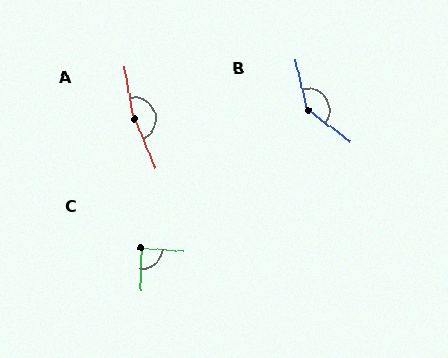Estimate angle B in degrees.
Approximately 139 degrees.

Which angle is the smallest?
C, at approximately 87 degrees.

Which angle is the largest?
A, at approximately 167 degrees.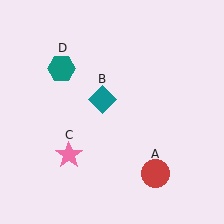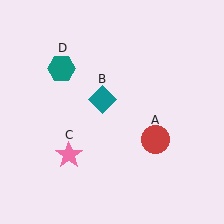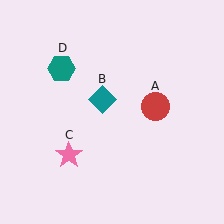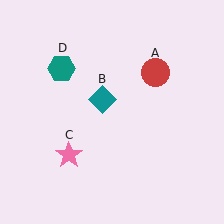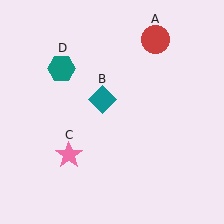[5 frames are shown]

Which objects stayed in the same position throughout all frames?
Teal diamond (object B) and pink star (object C) and teal hexagon (object D) remained stationary.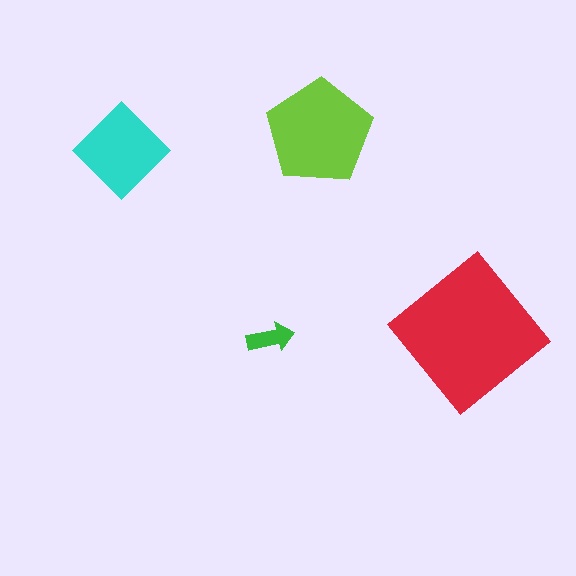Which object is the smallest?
The green arrow.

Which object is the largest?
The red diamond.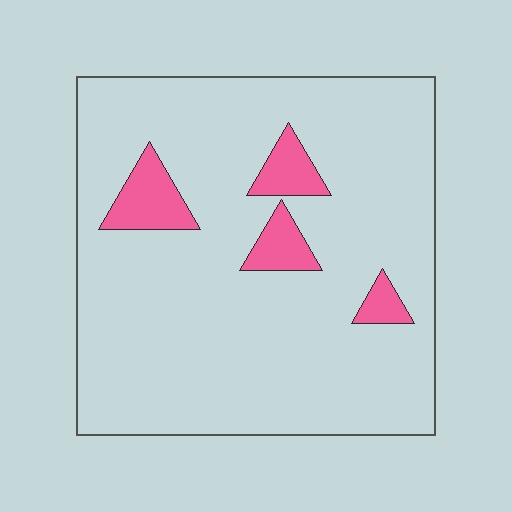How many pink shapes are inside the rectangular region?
4.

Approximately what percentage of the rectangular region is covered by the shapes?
Approximately 10%.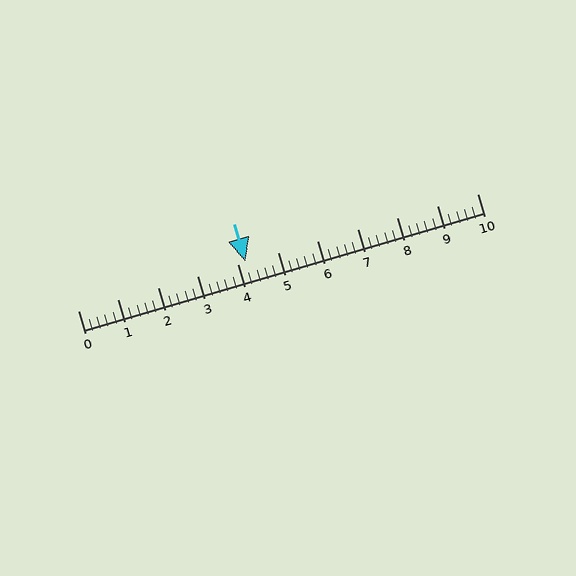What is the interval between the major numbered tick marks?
The major tick marks are spaced 1 units apart.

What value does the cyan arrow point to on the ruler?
The cyan arrow points to approximately 4.2.